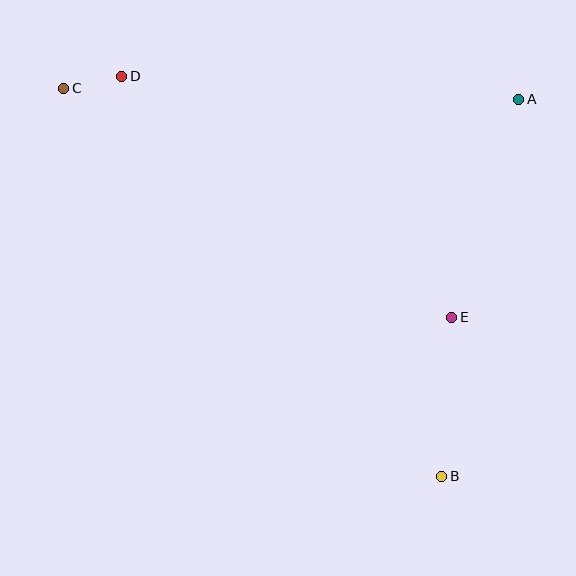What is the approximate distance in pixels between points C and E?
The distance between C and E is approximately 450 pixels.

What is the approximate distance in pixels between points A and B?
The distance between A and B is approximately 385 pixels.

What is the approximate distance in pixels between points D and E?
The distance between D and E is approximately 409 pixels.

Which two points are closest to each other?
Points C and D are closest to each other.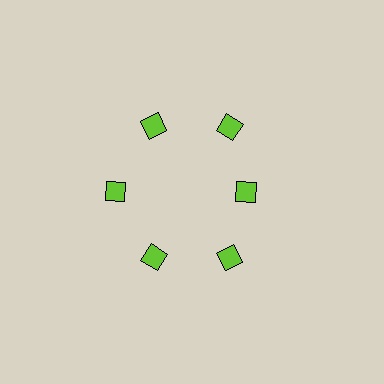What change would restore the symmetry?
The symmetry would be restored by moving it outward, back onto the ring so that all 6 diamonds sit at equal angles and equal distance from the center.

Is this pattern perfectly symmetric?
No. The 6 lime diamonds are arranged in a ring, but one element near the 3 o'clock position is pulled inward toward the center, breaking the 6-fold rotational symmetry.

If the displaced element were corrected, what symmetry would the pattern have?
It would have 6-fold rotational symmetry — the pattern would map onto itself every 60 degrees.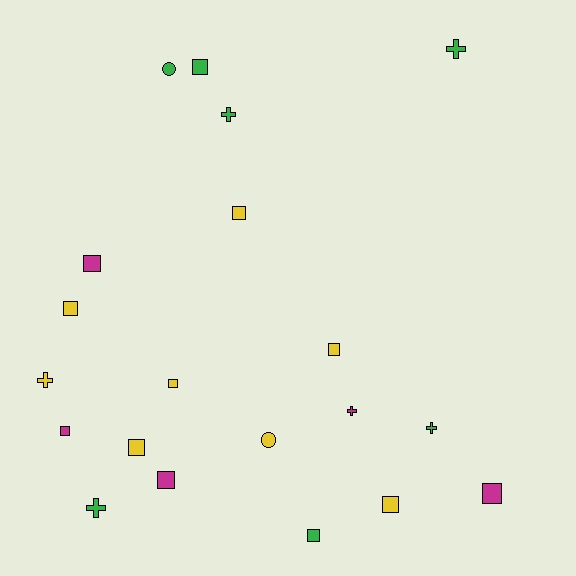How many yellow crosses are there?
There is 1 yellow cross.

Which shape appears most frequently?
Square, with 12 objects.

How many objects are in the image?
There are 20 objects.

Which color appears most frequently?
Yellow, with 8 objects.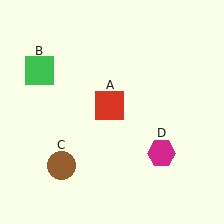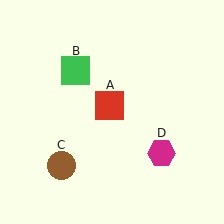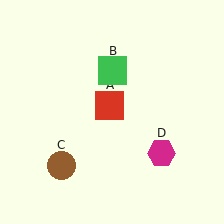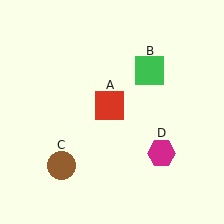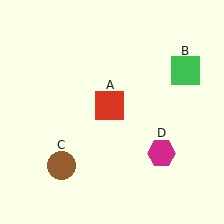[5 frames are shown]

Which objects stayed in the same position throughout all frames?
Red square (object A) and brown circle (object C) and magenta hexagon (object D) remained stationary.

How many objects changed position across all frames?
1 object changed position: green square (object B).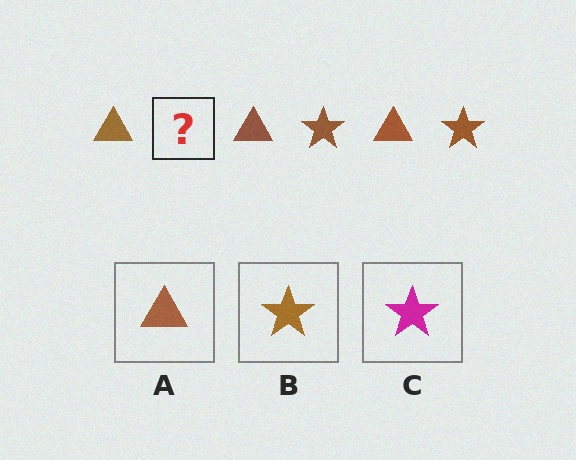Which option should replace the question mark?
Option B.